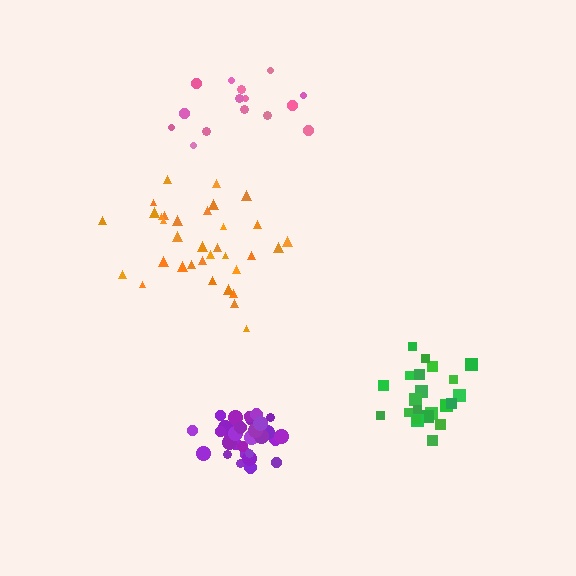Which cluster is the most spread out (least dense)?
Pink.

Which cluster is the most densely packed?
Purple.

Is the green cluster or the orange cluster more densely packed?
Green.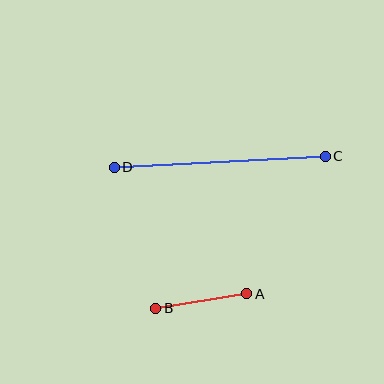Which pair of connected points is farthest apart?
Points C and D are farthest apart.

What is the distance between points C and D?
The distance is approximately 211 pixels.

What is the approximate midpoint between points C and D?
The midpoint is at approximately (220, 162) pixels.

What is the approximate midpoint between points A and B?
The midpoint is at approximately (201, 301) pixels.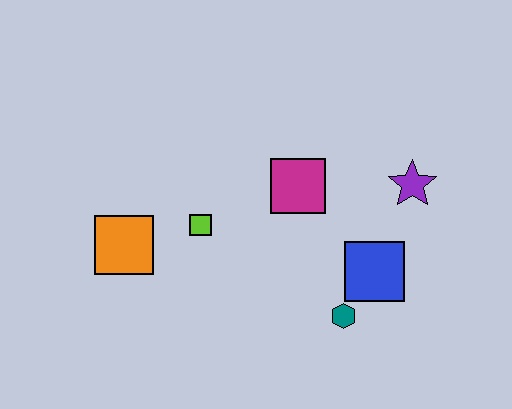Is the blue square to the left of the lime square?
No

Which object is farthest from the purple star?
The orange square is farthest from the purple star.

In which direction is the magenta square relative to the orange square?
The magenta square is to the right of the orange square.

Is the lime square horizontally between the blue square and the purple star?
No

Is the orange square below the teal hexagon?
No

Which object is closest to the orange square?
The lime square is closest to the orange square.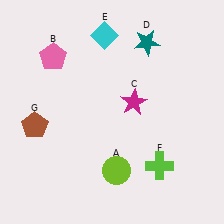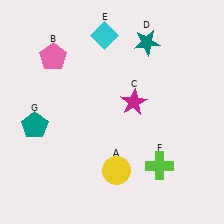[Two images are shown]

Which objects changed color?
A changed from lime to yellow. G changed from brown to teal.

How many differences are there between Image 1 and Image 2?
There are 2 differences between the two images.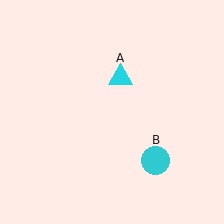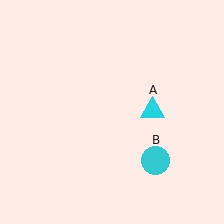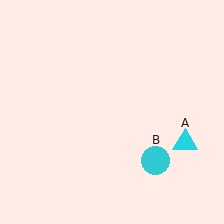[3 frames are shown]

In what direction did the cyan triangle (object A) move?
The cyan triangle (object A) moved down and to the right.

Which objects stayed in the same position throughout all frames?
Cyan circle (object B) remained stationary.